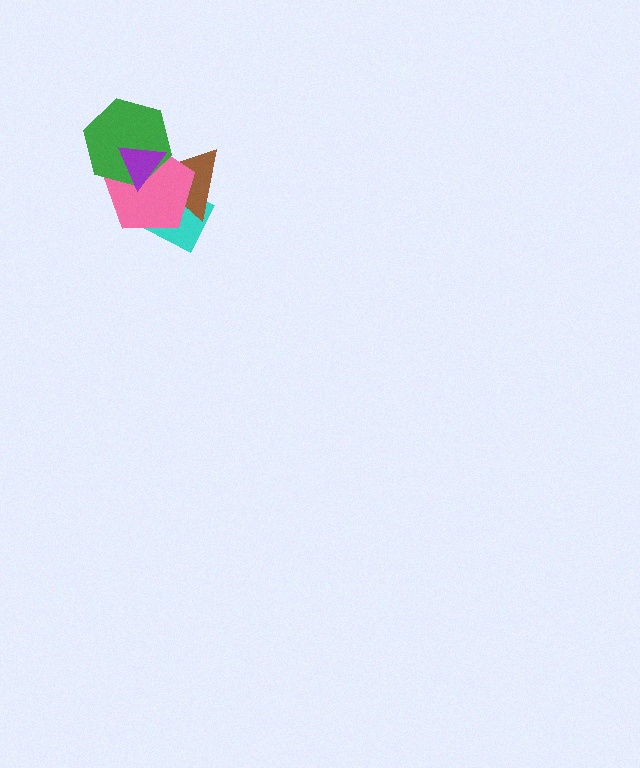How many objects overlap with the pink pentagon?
4 objects overlap with the pink pentagon.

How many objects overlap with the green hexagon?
3 objects overlap with the green hexagon.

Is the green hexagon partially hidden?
Yes, it is partially covered by another shape.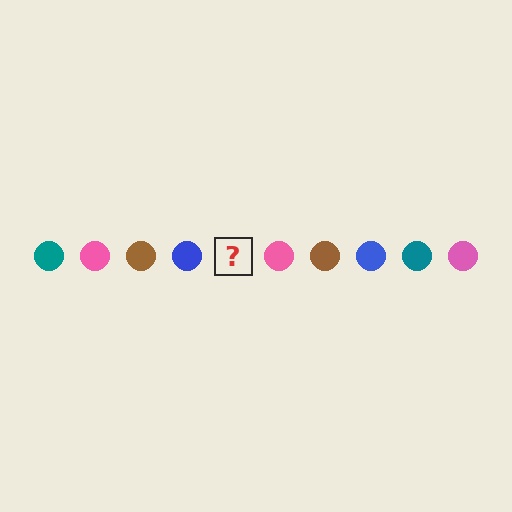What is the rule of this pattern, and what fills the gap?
The rule is that the pattern cycles through teal, pink, brown, blue circles. The gap should be filled with a teal circle.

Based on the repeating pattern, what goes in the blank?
The blank should be a teal circle.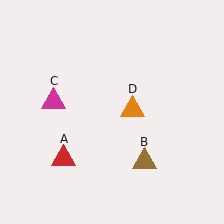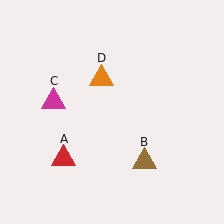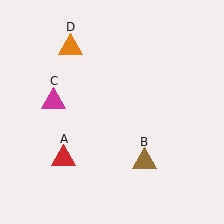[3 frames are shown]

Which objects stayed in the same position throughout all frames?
Red triangle (object A) and brown triangle (object B) and magenta triangle (object C) remained stationary.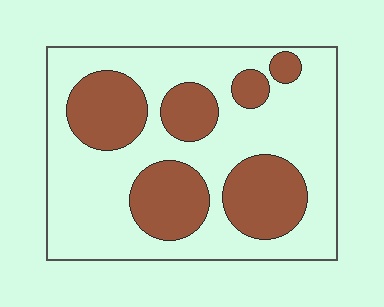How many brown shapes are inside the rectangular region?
6.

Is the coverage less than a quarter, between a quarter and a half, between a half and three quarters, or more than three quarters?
Between a quarter and a half.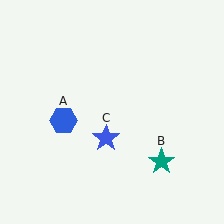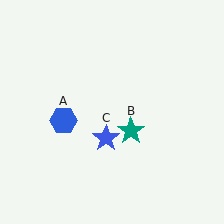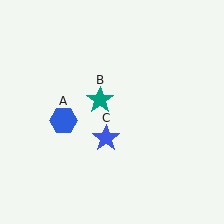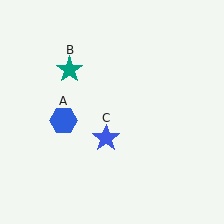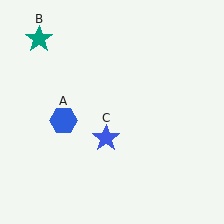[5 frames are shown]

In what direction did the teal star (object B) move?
The teal star (object B) moved up and to the left.